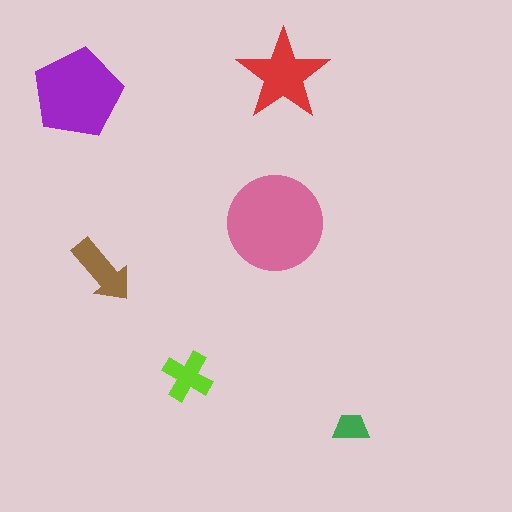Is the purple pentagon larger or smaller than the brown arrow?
Larger.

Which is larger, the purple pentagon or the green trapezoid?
The purple pentagon.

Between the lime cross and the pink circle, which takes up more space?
The pink circle.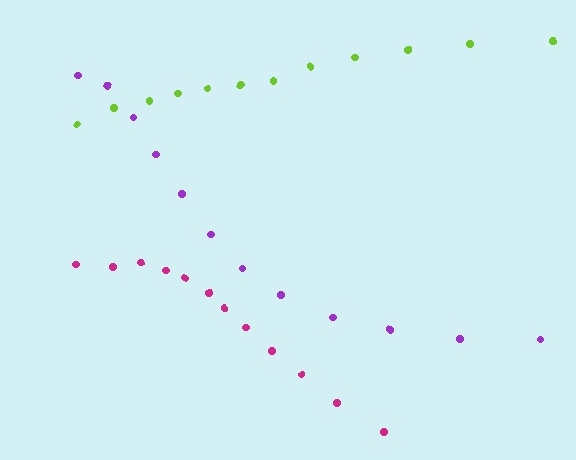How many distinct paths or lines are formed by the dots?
There are 3 distinct paths.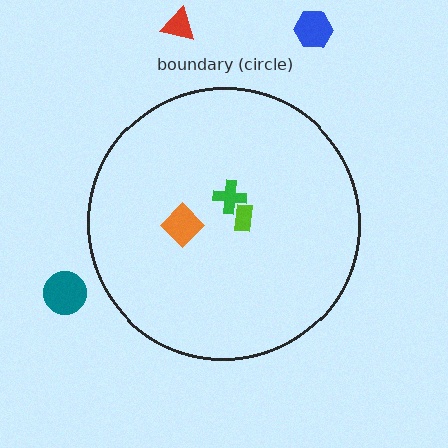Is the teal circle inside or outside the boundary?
Outside.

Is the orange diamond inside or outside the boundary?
Inside.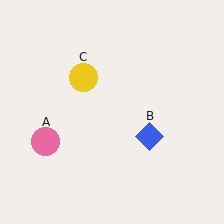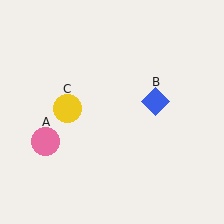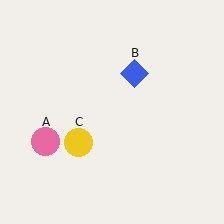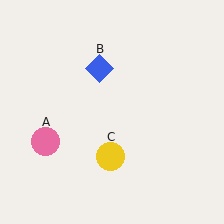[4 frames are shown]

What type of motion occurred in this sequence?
The blue diamond (object B), yellow circle (object C) rotated counterclockwise around the center of the scene.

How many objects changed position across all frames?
2 objects changed position: blue diamond (object B), yellow circle (object C).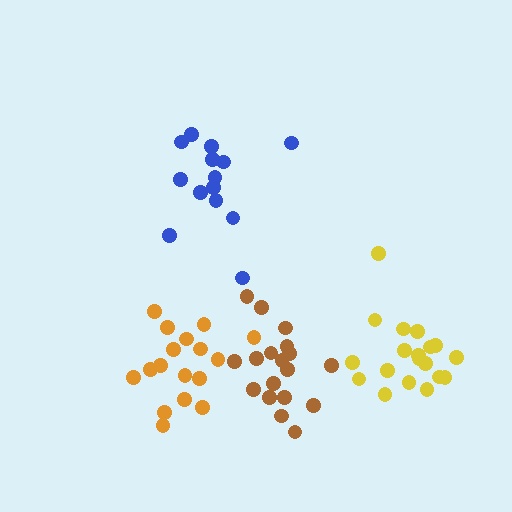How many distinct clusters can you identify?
There are 4 distinct clusters.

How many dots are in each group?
Group 1: 19 dots, Group 2: 14 dots, Group 3: 18 dots, Group 4: 17 dots (68 total).